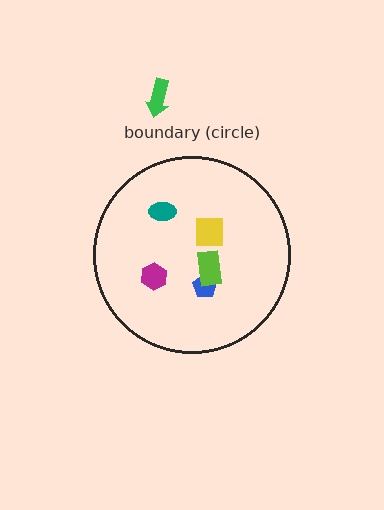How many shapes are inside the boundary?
5 inside, 1 outside.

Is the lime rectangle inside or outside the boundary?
Inside.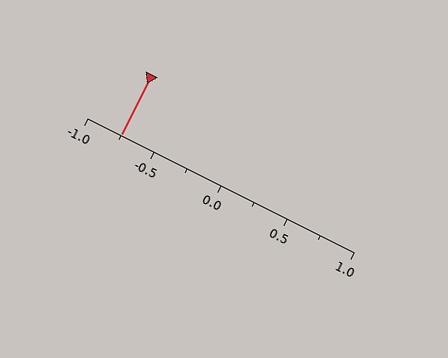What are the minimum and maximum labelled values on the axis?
The axis runs from -1.0 to 1.0.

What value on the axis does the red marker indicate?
The marker indicates approximately -0.75.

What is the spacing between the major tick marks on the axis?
The major ticks are spaced 0.5 apart.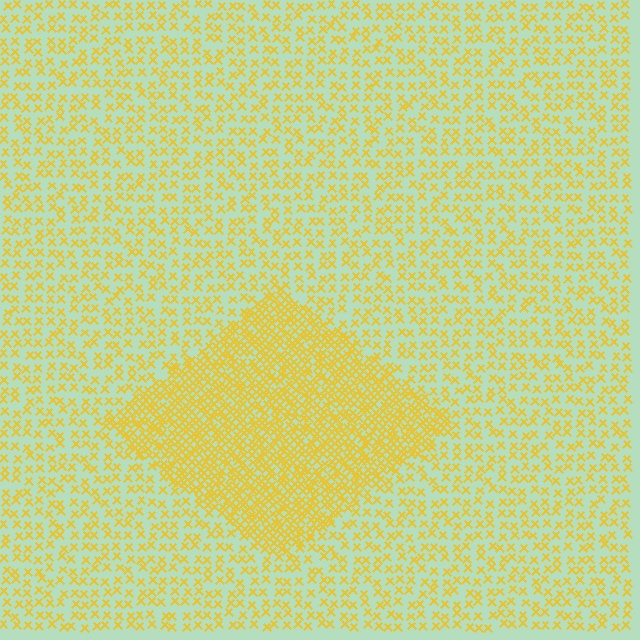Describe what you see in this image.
The image contains small yellow elements arranged at two different densities. A diamond-shaped region is visible where the elements are more densely packed than the surrounding area.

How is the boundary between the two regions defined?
The boundary is defined by a change in element density (approximately 2.4x ratio). All elements are the same color, size, and shape.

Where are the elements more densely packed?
The elements are more densely packed inside the diamond boundary.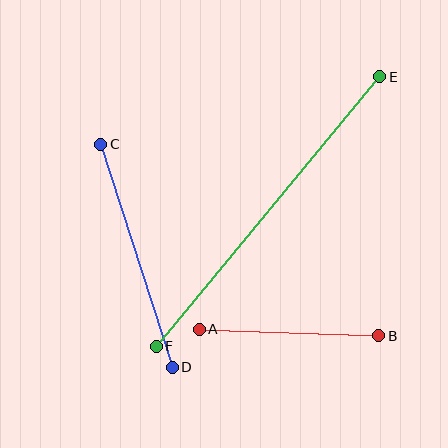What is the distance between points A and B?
The distance is approximately 180 pixels.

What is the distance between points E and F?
The distance is approximately 350 pixels.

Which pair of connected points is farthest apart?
Points E and F are farthest apart.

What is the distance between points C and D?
The distance is approximately 234 pixels.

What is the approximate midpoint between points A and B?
The midpoint is at approximately (289, 333) pixels.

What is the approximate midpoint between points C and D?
The midpoint is at approximately (137, 256) pixels.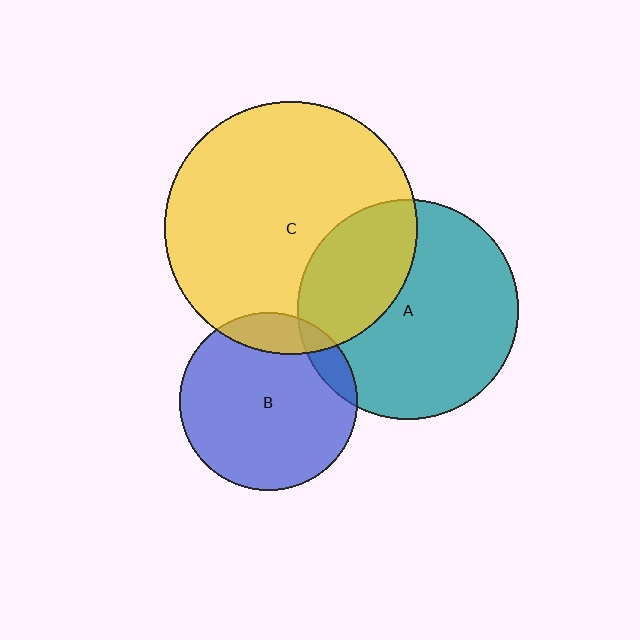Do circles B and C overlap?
Yes.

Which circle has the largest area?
Circle C (yellow).